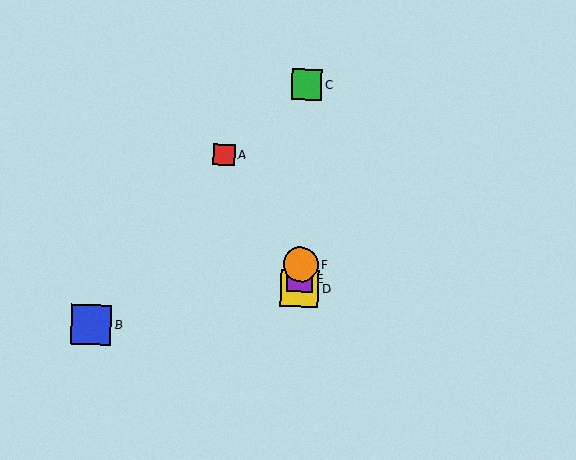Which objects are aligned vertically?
Objects C, D, E, F are aligned vertically.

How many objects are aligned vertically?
4 objects (C, D, E, F) are aligned vertically.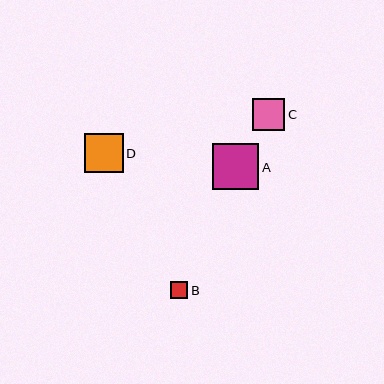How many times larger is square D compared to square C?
Square D is approximately 1.2 times the size of square C.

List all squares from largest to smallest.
From largest to smallest: A, D, C, B.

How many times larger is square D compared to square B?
Square D is approximately 2.3 times the size of square B.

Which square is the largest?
Square A is the largest with a size of approximately 46 pixels.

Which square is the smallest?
Square B is the smallest with a size of approximately 17 pixels.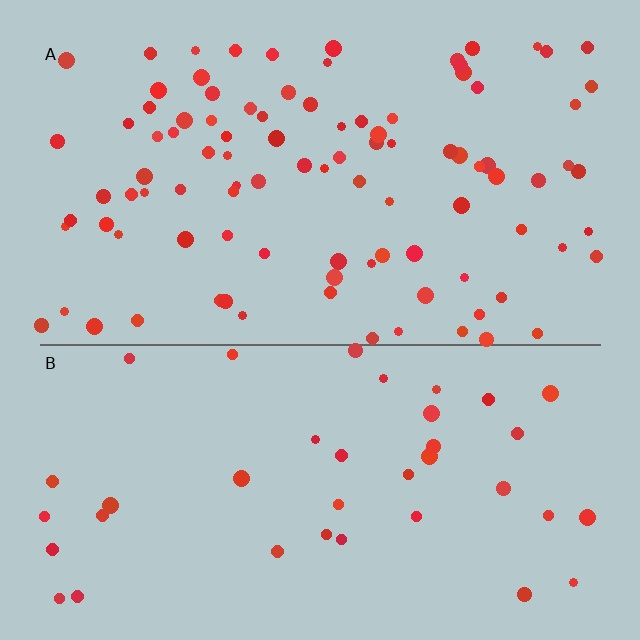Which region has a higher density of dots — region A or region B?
A (the top).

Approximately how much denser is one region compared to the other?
Approximately 2.5× — region A over region B.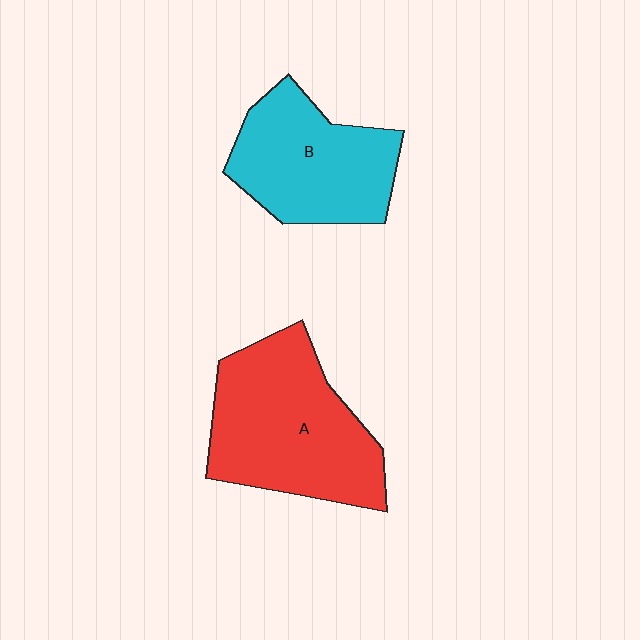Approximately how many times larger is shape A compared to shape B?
Approximately 1.3 times.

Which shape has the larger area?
Shape A (red).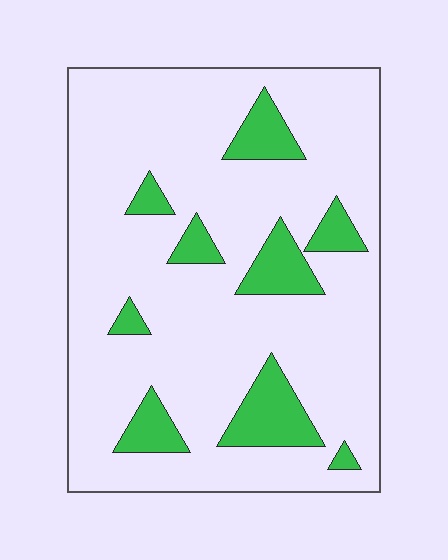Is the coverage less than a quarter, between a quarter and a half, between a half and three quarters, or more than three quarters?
Less than a quarter.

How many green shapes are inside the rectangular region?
9.